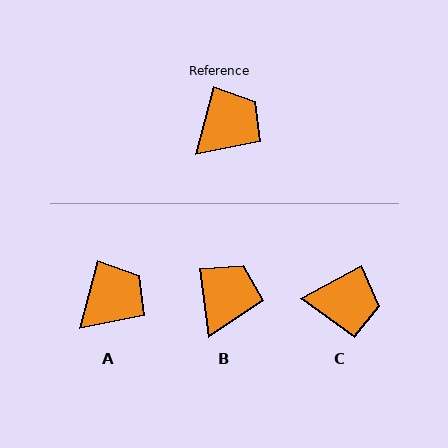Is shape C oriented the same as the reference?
No, it is off by about 47 degrees.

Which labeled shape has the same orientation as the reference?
A.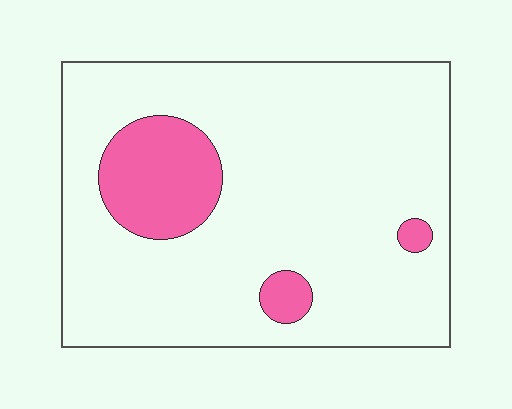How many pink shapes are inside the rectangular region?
3.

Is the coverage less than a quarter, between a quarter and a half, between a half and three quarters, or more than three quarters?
Less than a quarter.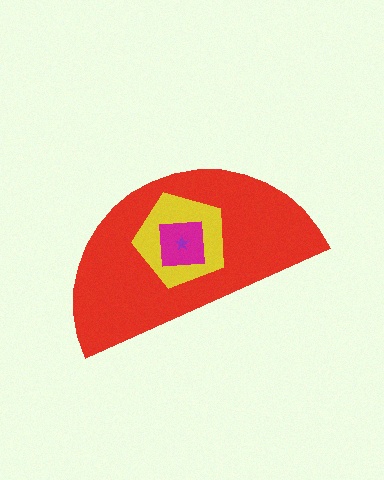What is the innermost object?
The purple star.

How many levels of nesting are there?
4.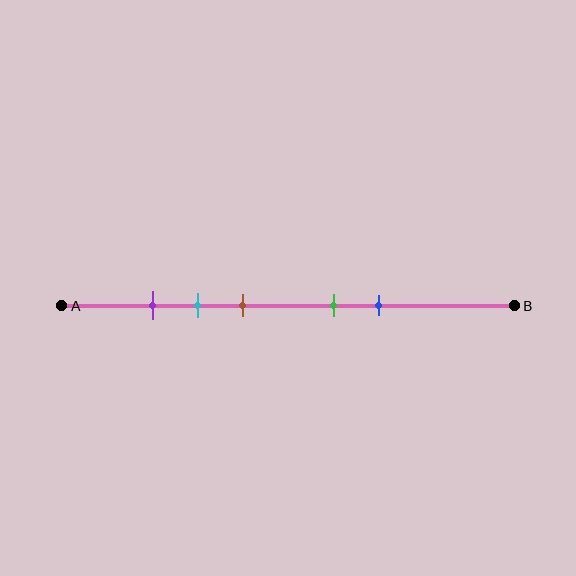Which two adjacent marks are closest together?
The purple and cyan marks are the closest adjacent pair.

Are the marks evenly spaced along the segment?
No, the marks are not evenly spaced.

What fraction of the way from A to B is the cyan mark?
The cyan mark is approximately 30% (0.3) of the way from A to B.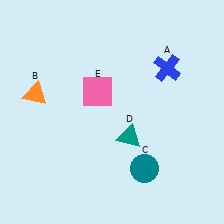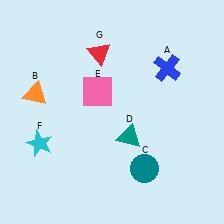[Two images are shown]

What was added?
A cyan star (F), a red triangle (G) were added in Image 2.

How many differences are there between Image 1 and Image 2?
There are 2 differences between the two images.